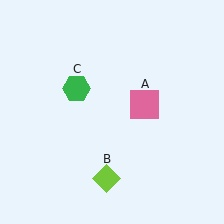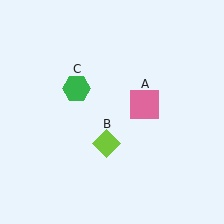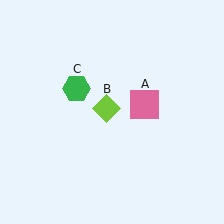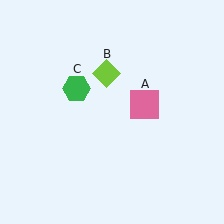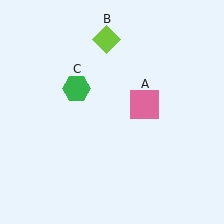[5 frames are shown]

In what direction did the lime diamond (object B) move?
The lime diamond (object B) moved up.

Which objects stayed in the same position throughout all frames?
Pink square (object A) and green hexagon (object C) remained stationary.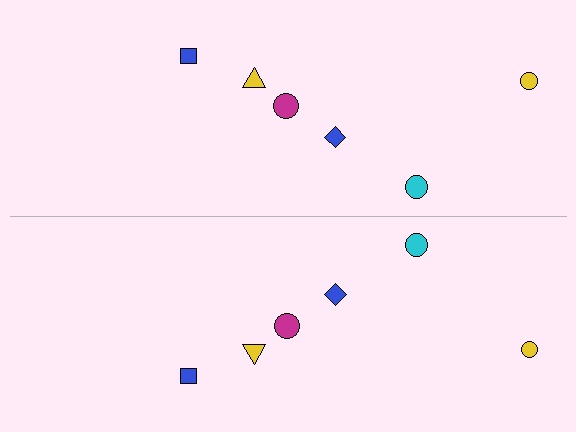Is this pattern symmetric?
Yes, this pattern has bilateral (reflection) symmetry.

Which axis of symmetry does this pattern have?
The pattern has a horizontal axis of symmetry running through the center of the image.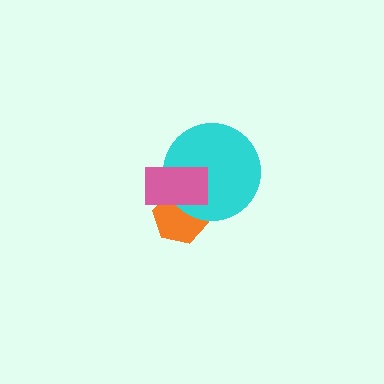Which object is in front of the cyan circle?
The pink rectangle is in front of the cyan circle.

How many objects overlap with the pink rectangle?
2 objects overlap with the pink rectangle.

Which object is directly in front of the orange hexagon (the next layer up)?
The cyan circle is directly in front of the orange hexagon.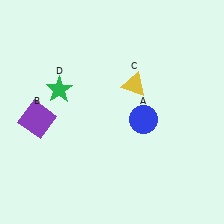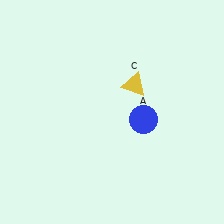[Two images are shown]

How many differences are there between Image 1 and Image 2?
There are 2 differences between the two images.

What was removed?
The green star (D), the purple square (B) were removed in Image 2.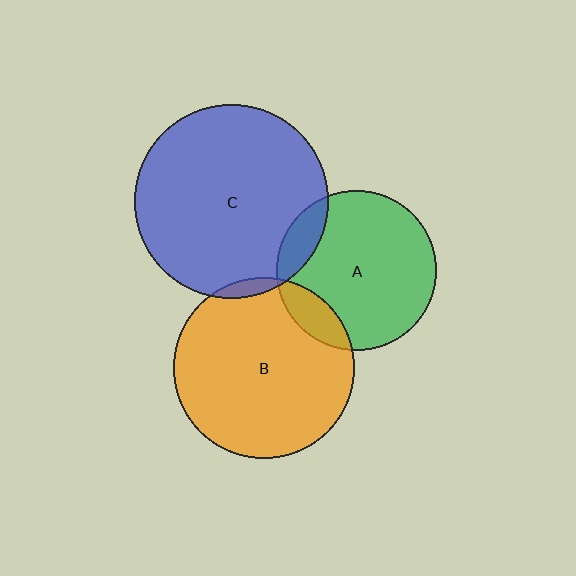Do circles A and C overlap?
Yes.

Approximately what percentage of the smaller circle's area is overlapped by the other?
Approximately 10%.